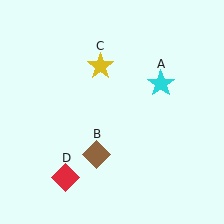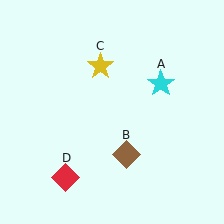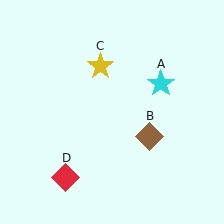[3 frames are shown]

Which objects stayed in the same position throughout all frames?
Cyan star (object A) and yellow star (object C) and red diamond (object D) remained stationary.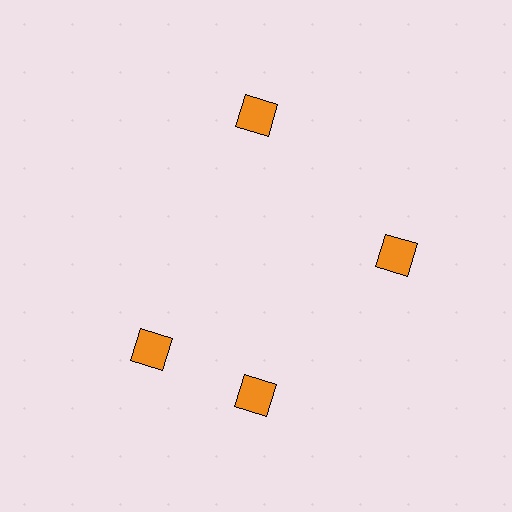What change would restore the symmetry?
The symmetry would be restored by rotating it back into even spacing with its neighbors so that all 4 diamonds sit at equal angles and equal distance from the center.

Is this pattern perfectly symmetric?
No. The 4 orange diamonds are arranged in a ring, but one element near the 9 o'clock position is rotated out of alignment along the ring, breaking the 4-fold rotational symmetry.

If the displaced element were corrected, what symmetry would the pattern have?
It would have 4-fold rotational symmetry — the pattern would map onto itself every 90 degrees.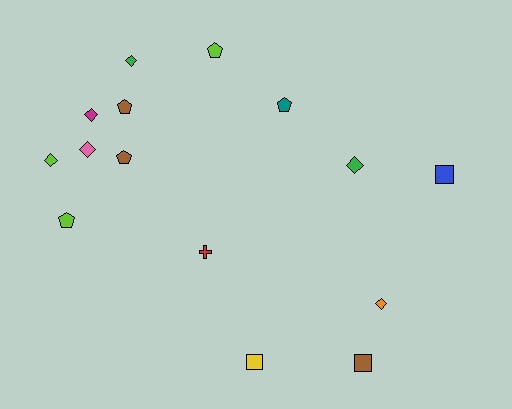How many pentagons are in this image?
There are 5 pentagons.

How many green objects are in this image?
There are 2 green objects.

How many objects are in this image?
There are 15 objects.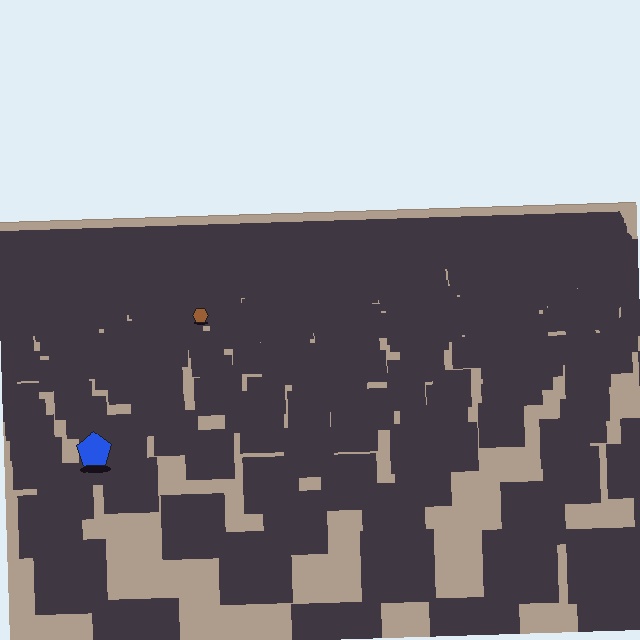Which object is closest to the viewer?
The blue pentagon is closest. The texture marks near it are larger and more spread out.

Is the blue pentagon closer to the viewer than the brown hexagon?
Yes. The blue pentagon is closer — you can tell from the texture gradient: the ground texture is coarser near it.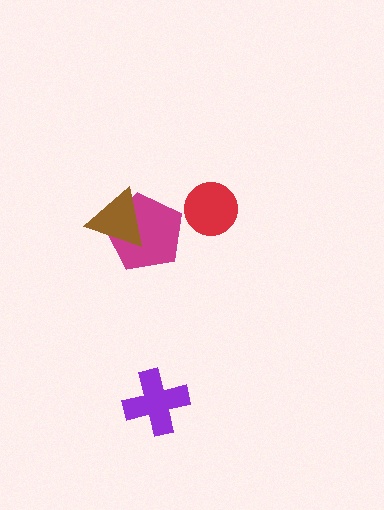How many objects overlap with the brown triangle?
1 object overlaps with the brown triangle.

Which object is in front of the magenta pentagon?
The brown triangle is in front of the magenta pentagon.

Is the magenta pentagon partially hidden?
Yes, it is partially covered by another shape.